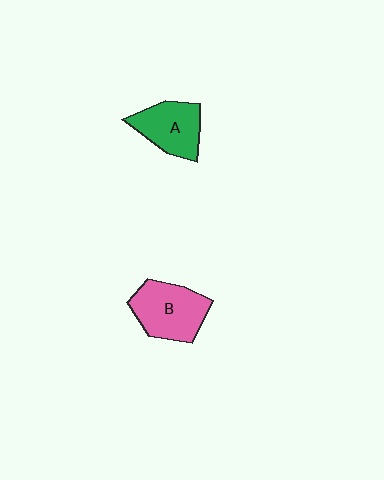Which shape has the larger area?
Shape B (pink).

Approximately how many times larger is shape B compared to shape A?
Approximately 1.2 times.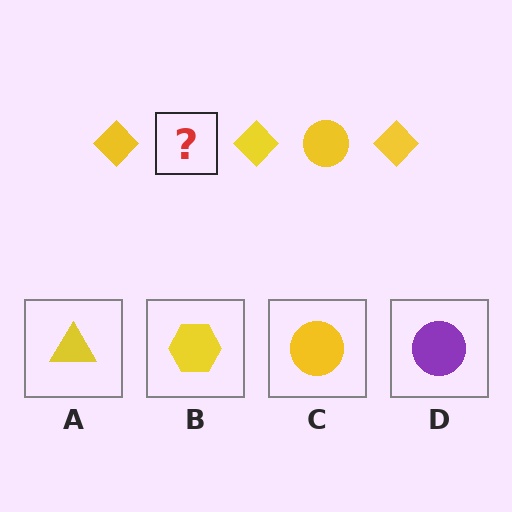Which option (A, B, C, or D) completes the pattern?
C.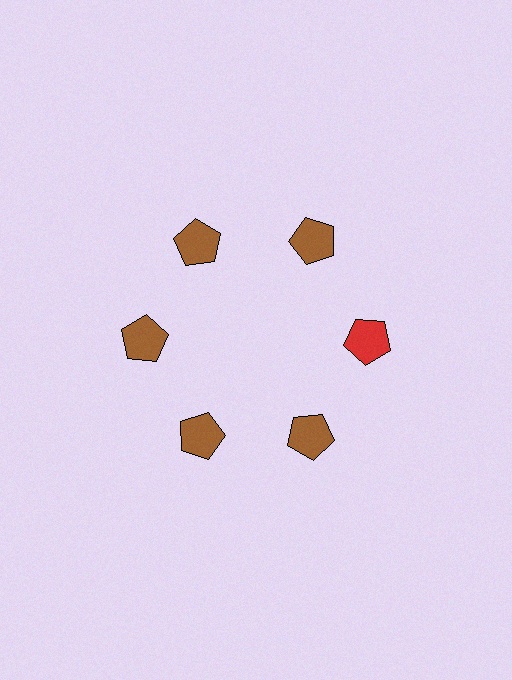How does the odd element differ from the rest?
It has a different color: red instead of brown.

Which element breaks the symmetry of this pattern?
The red pentagon at roughly the 3 o'clock position breaks the symmetry. All other shapes are brown pentagons.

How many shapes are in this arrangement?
There are 6 shapes arranged in a ring pattern.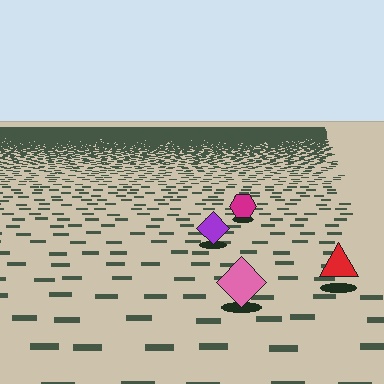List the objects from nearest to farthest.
From nearest to farthest: the pink diamond, the red triangle, the purple diamond, the magenta hexagon.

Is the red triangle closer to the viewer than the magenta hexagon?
Yes. The red triangle is closer — you can tell from the texture gradient: the ground texture is coarser near it.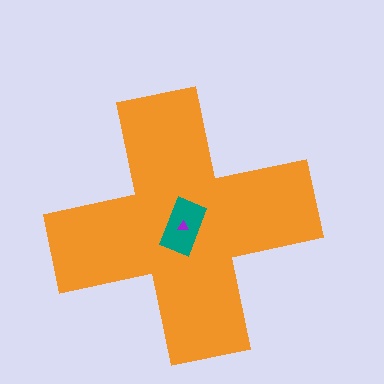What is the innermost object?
The purple triangle.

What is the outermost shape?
The orange cross.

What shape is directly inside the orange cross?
The teal rectangle.